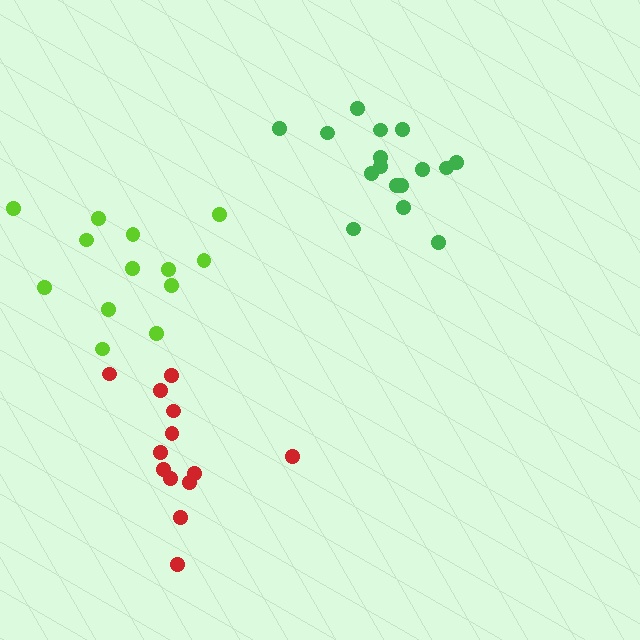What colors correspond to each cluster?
The clusters are colored: red, green, lime.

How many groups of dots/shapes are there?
There are 3 groups.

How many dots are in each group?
Group 1: 13 dots, Group 2: 16 dots, Group 3: 13 dots (42 total).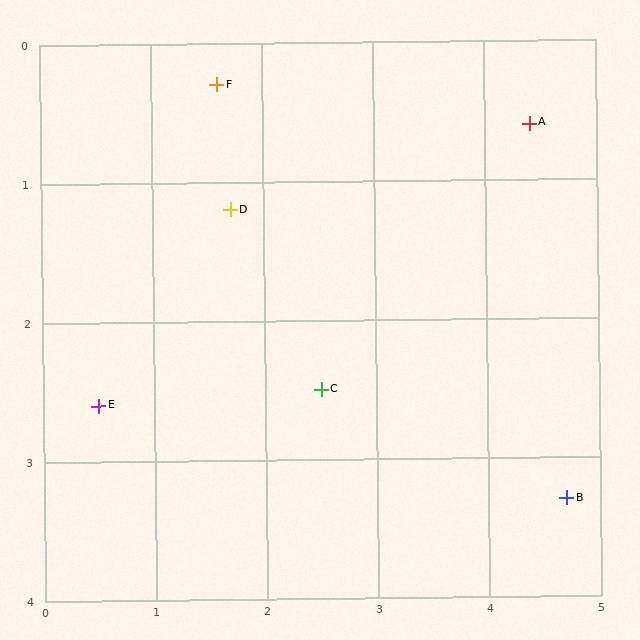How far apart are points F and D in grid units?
Points F and D are about 0.9 grid units apart.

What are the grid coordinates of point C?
Point C is at approximately (2.5, 2.5).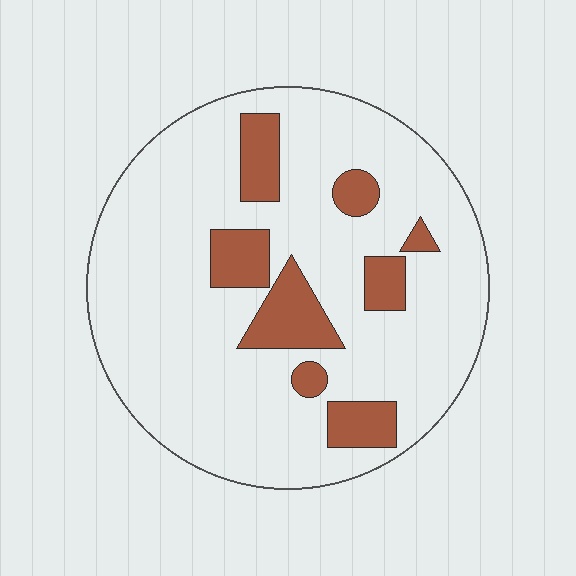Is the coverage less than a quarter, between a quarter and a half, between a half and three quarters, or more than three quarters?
Less than a quarter.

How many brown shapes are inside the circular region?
8.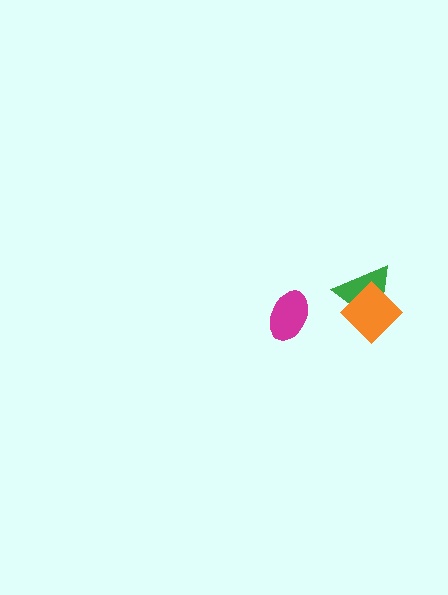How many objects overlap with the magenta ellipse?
0 objects overlap with the magenta ellipse.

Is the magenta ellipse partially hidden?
No, no other shape covers it.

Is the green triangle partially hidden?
Yes, it is partially covered by another shape.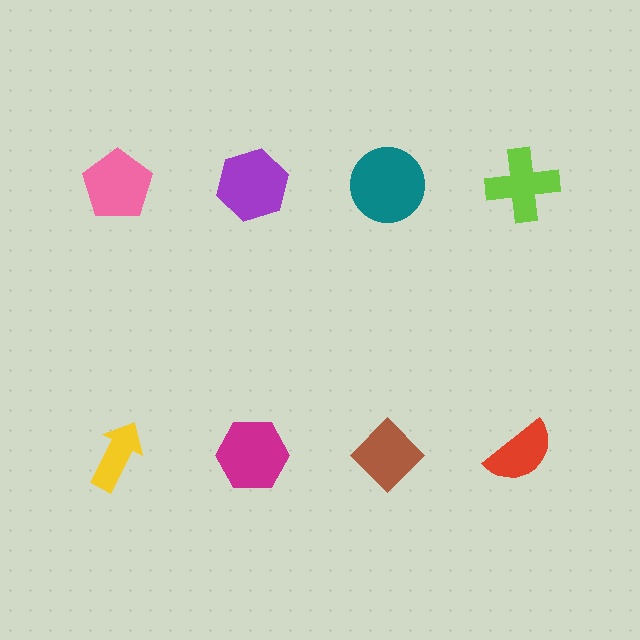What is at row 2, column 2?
A magenta hexagon.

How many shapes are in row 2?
4 shapes.